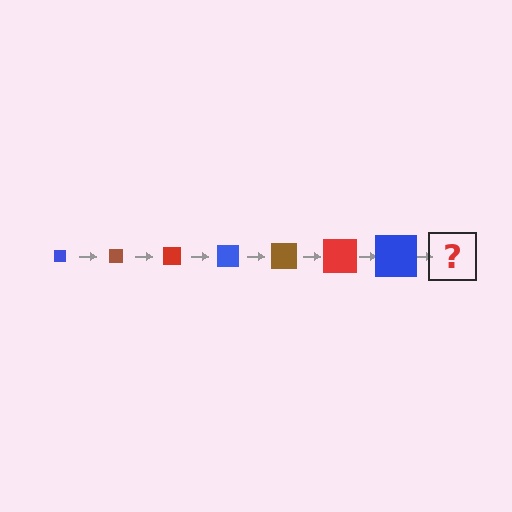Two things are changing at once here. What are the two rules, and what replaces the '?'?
The two rules are that the square grows larger each step and the color cycles through blue, brown, and red. The '?' should be a brown square, larger than the previous one.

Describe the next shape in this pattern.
It should be a brown square, larger than the previous one.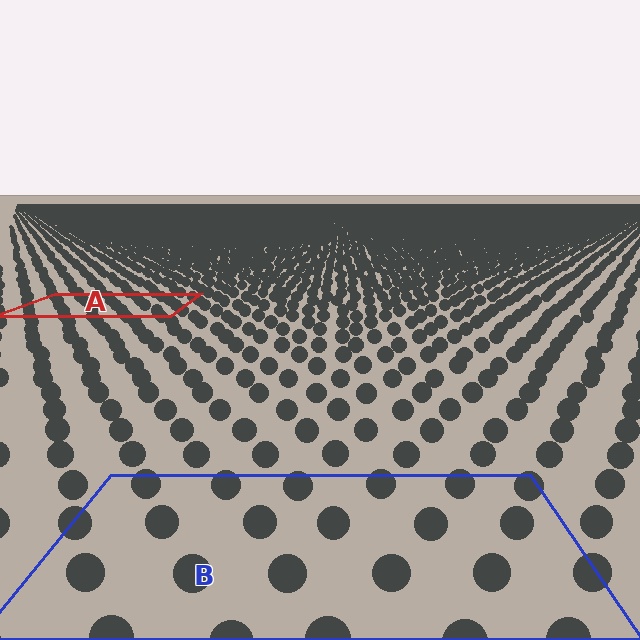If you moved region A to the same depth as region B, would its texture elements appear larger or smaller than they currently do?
They would appear larger. At a closer depth, the same texture elements are projected at a bigger on-screen size.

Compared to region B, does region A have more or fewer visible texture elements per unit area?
Region A has more texture elements per unit area — they are packed more densely because it is farther away.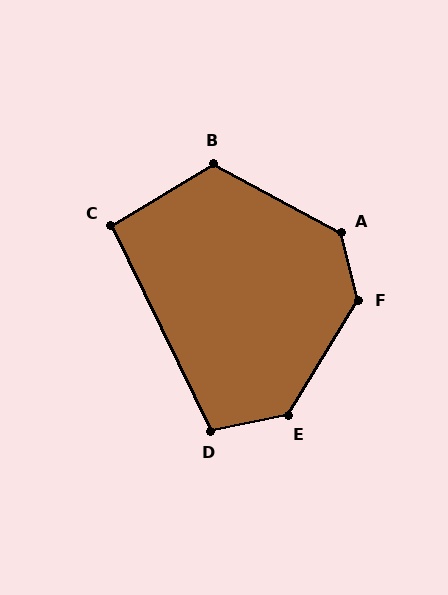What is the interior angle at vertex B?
Approximately 121 degrees (obtuse).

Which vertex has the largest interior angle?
F, at approximately 135 degrees.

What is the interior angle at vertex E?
Approximately 133 degrees (obtuse).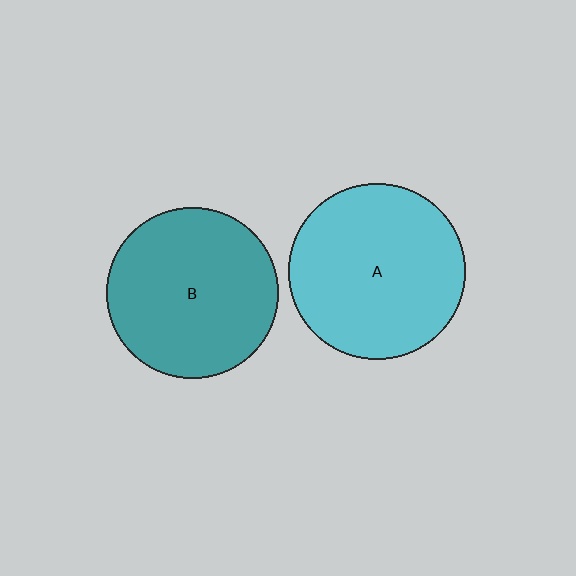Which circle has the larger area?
Circle A (cyan).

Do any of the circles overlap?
No, none of the circles overlap.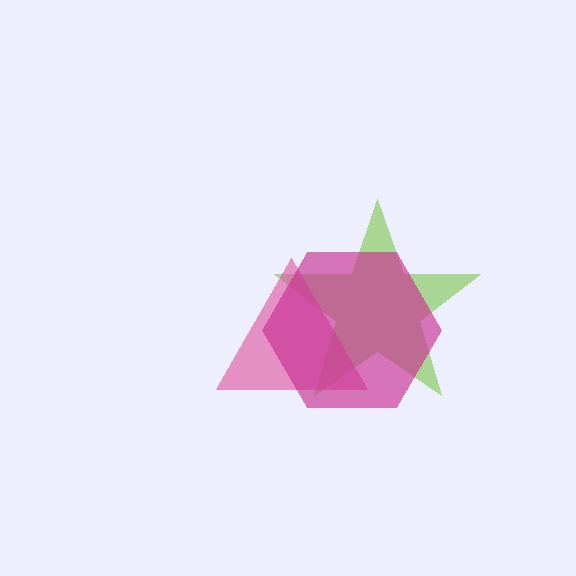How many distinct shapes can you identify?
There are 3 distinct shapes: a lime star, a pink triangle, a magenta hexagon.